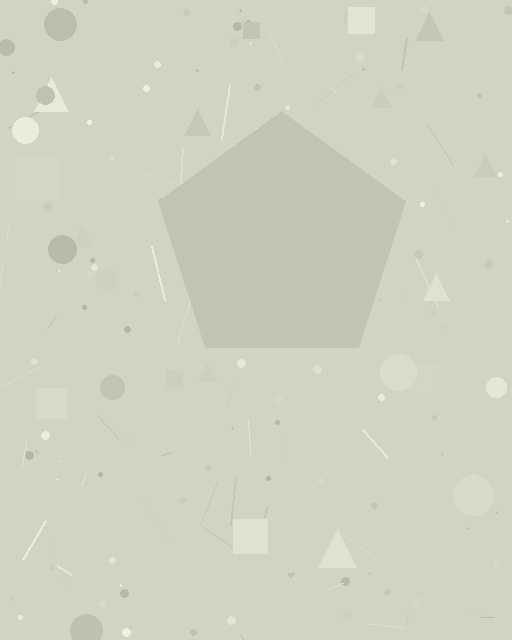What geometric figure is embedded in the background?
A pentagon is embedded in the background.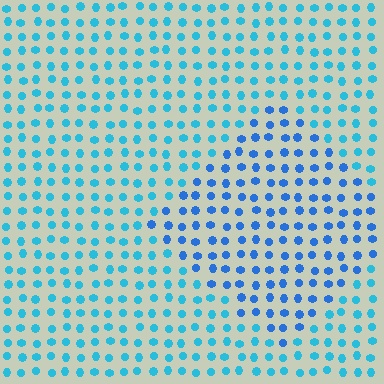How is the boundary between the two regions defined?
The boundary is defined purely by a slight shift in hue (about 26 degrees). Spacing, size, and orientation are identical on both sides.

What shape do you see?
I see a diamond.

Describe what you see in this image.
The image is filled with small cyan elements in a uniform arrangement. A diamond-shaped region is visible where the elements are tinted to a slightly different hue, forming a subtle color boundary.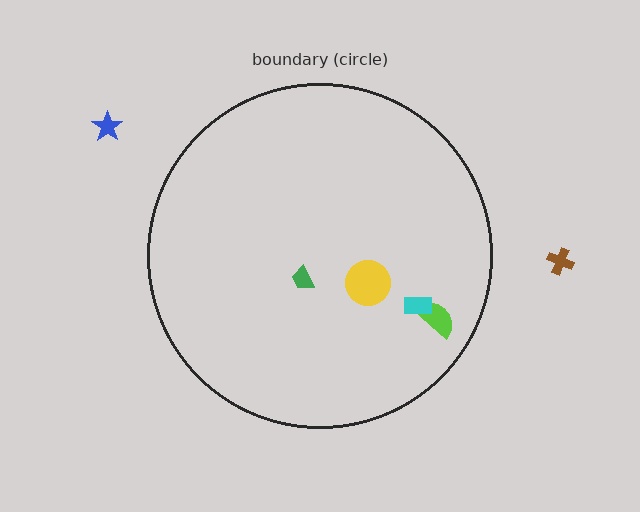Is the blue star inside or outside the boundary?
Outside.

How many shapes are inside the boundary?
4 inside, 2 outside.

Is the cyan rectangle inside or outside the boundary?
Inside.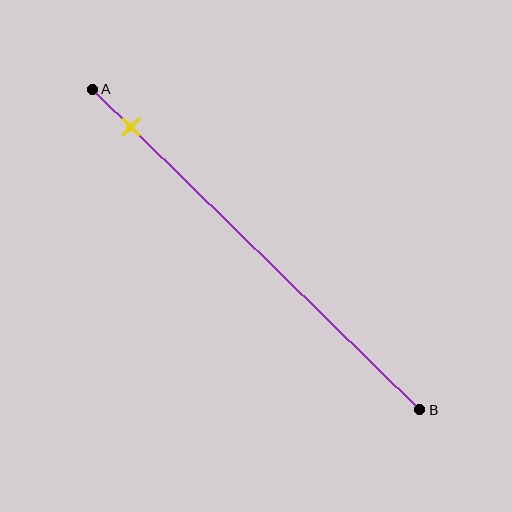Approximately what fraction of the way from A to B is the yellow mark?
The yellow mark is approximately 10% of the way from A to B.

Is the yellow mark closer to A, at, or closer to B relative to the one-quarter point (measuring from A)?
The yellow mark is closer to point A than the one-quarter point of segment AB.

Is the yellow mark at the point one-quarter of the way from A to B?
No, the mark is at about 10% from A, not at the 25% one-quarter point.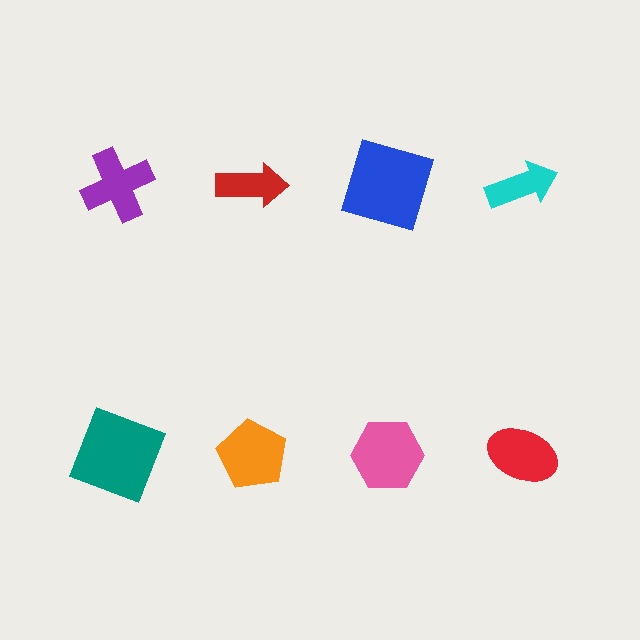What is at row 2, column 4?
A red ellipse.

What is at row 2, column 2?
An orange pentagon.